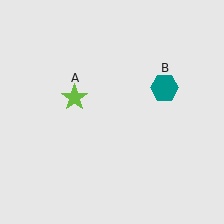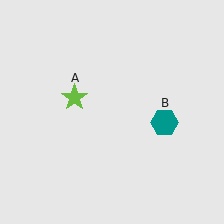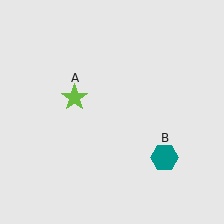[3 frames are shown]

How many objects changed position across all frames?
1 object changed position: teal hexagon (object B).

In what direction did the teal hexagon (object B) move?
The teal hexagon (object B) moved down.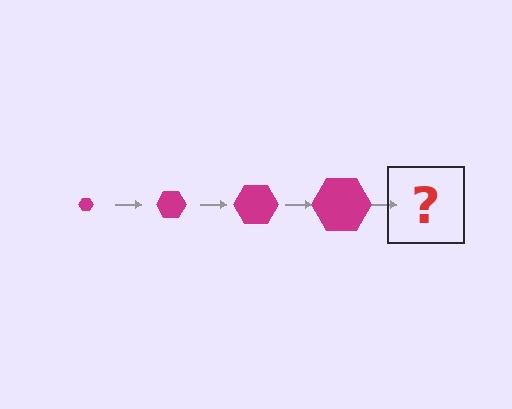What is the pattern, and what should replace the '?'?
The pattern is that the hexagon gets progressively larger each step. The '?' should be a magenta hexagon, larger than the previous one.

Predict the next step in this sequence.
The next step is a magenta hexagon, larger than the previous one.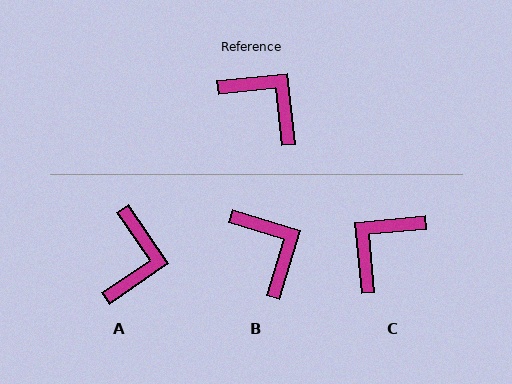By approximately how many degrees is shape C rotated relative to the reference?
Approximately 90 degrees counter-clockwise.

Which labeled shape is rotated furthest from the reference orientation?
C, about 90 degrees away.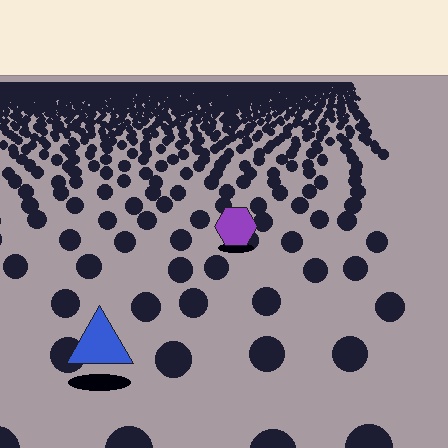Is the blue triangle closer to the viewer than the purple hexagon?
Yes. The blue triangle is closer — you can tell from the texture gradient: the ground texture is coarser near it.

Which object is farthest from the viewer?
The purple hexagon is farthest from the viewer. It appears smaller and the ground texture around it is denser.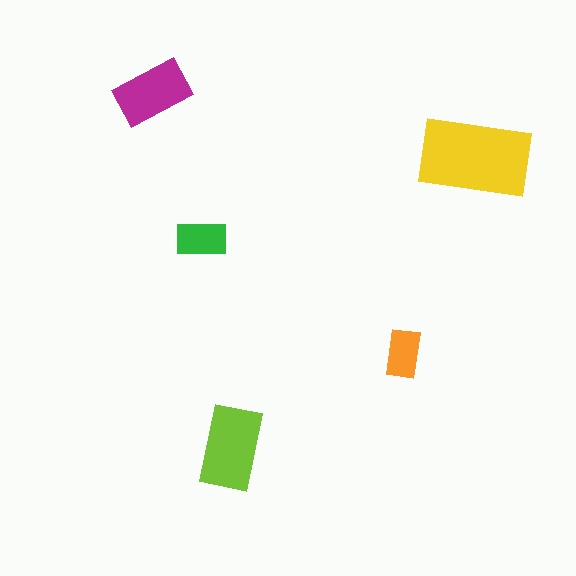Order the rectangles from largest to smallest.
the yellow one, the lime one, the magenta one, the green one, the orange one.